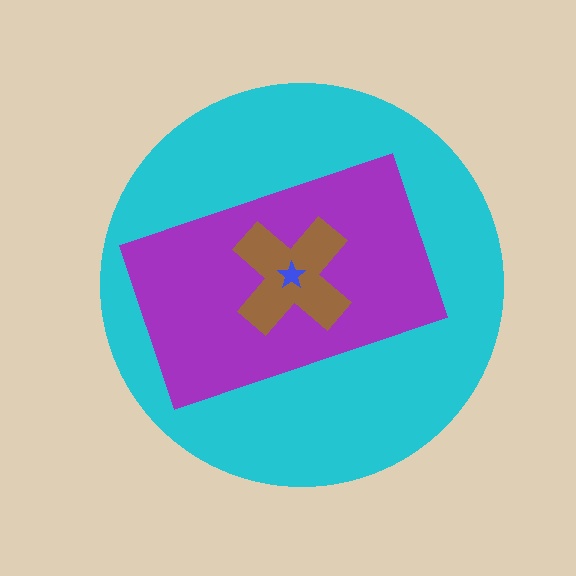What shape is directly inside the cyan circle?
The purple rectangle.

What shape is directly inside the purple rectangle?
The brown cross.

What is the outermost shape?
The cyan circle.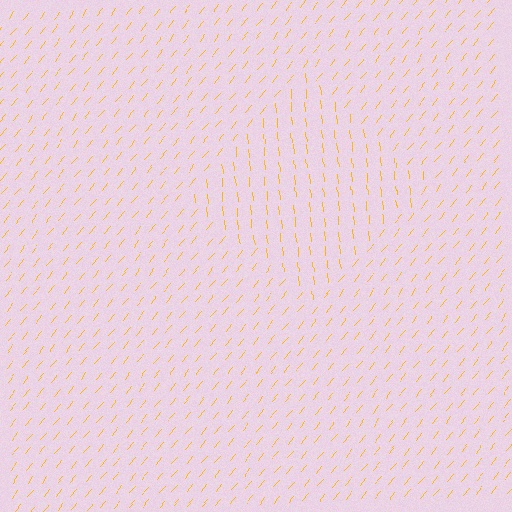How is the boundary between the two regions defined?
The boundary is defined purely by a change in line orientation (approximately 45 degrees difference). All lines are the same color and thickness.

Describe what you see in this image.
The image is filled with small yellow line segments. A diamond region in the image has lines oriented differently from the surrounding lines, creating a visible texture boundary.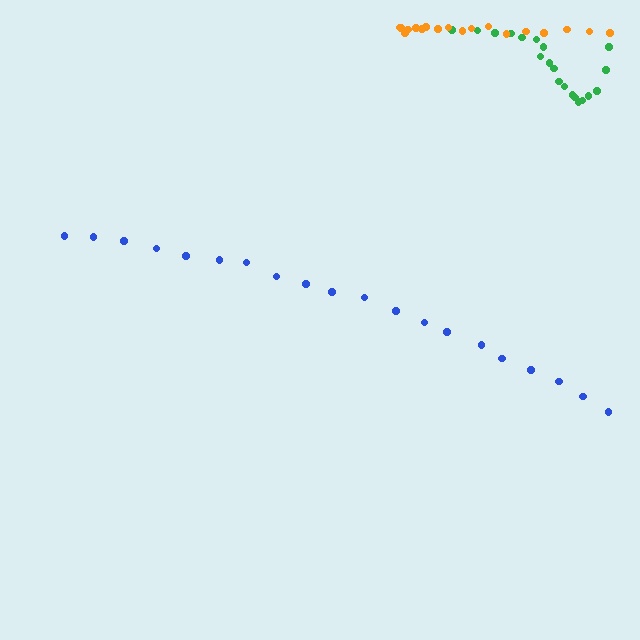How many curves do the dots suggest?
There are 3 distinct paths.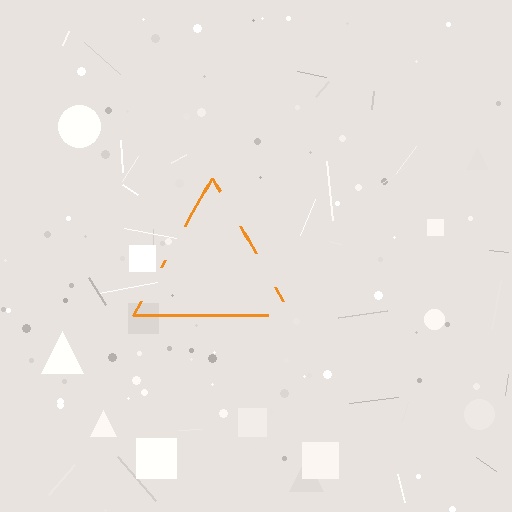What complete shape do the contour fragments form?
The contour fragments form a triangle.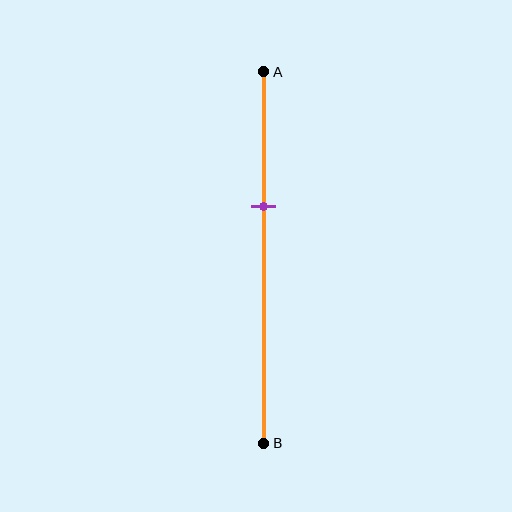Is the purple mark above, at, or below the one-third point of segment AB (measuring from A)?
The purple mark is below the one-third point of segment AB.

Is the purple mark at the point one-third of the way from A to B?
No, the mark is at about 35% from A, not at the 33% one-third point.